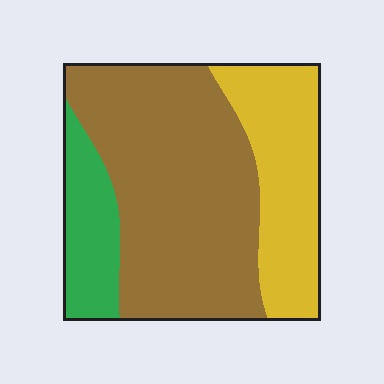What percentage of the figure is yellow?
Yellow covers around 30% of the figure.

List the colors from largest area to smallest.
From largest to smallest: brown, yellow, green.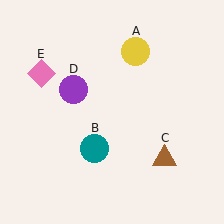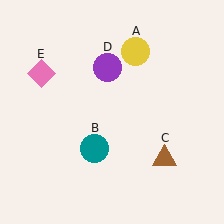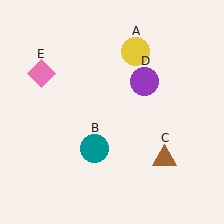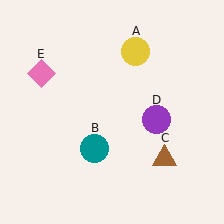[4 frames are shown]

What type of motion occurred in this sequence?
The purple circle (object D) rotated clockwise around the center of the scene.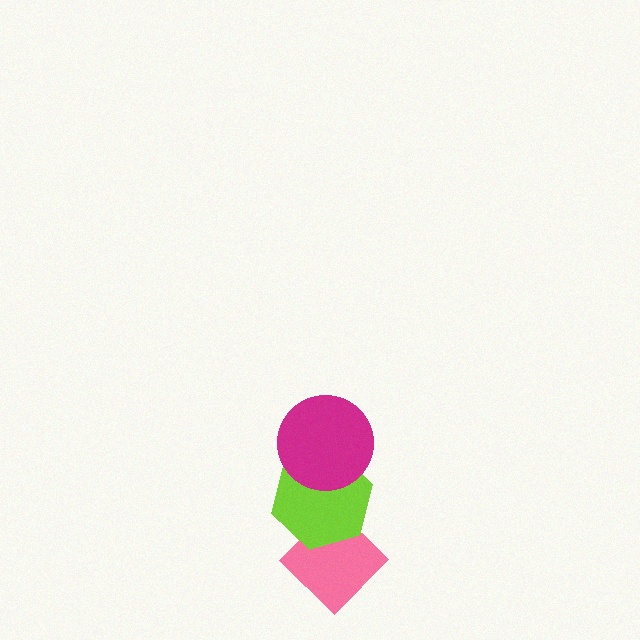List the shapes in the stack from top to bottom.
From top to bottom: the magenta circle, the lime hexagon, the pink diamond.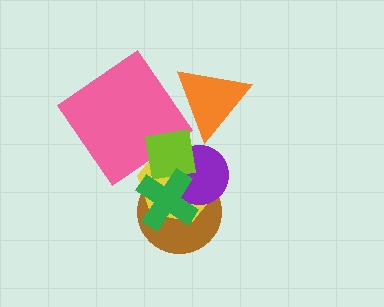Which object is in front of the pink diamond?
The lime square is in front of the pink diamond.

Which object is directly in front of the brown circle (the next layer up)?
The yellow hexagon is directly in front of the brown circle.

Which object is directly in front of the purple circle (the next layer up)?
The lime square is directly in front of the purple circle.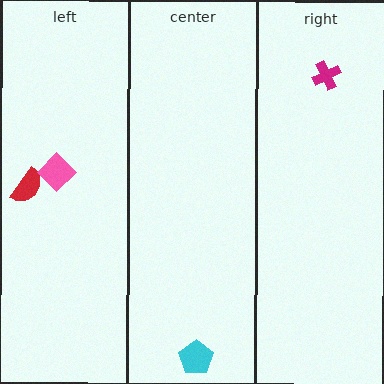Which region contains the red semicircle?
The left region.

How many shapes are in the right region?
1.